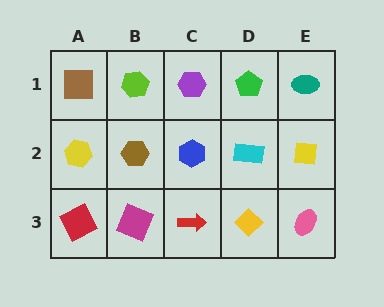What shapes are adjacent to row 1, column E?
A yellow square (row 2, column E), a green pentagon (row 1, column D).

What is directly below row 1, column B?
A brown hexagon.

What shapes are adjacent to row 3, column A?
A yellow hexagon (row 2, column A), a magenta square (row 3, column B).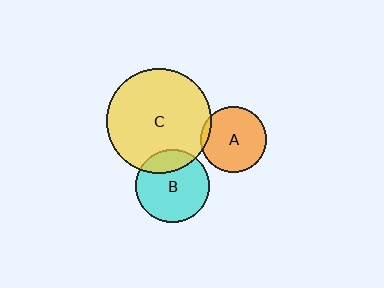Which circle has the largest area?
Circle C (yellow).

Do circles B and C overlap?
Yes.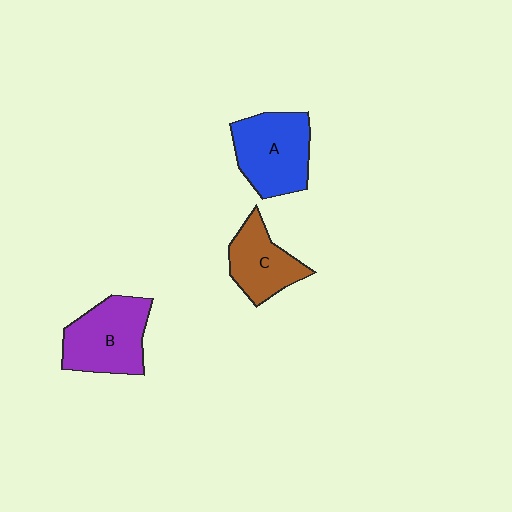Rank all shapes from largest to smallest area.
From largest to smallest: A (blue), B (purple), C (brown).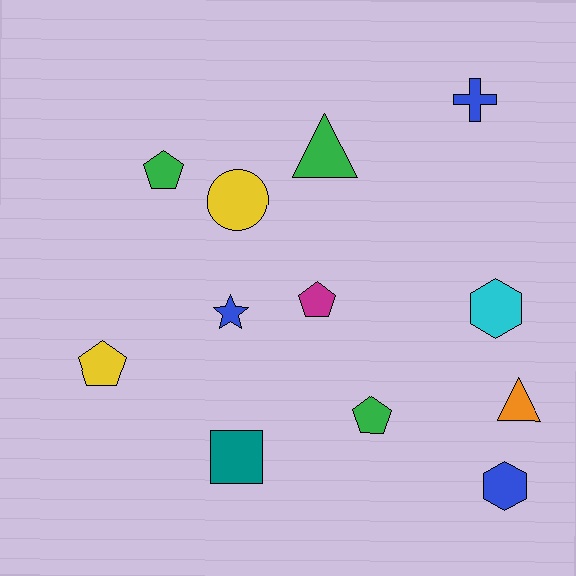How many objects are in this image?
There are 12 objects.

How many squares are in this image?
There is 1 square.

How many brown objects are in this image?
There are no brown objects.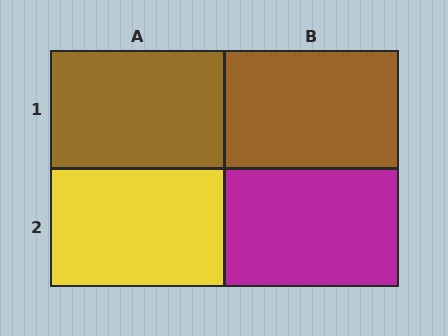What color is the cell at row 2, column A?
Yellow.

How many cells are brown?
2 cells are brown.